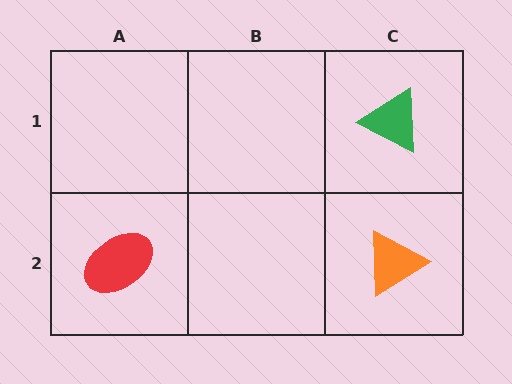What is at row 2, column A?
A red ellipse.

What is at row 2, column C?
An orange triangle.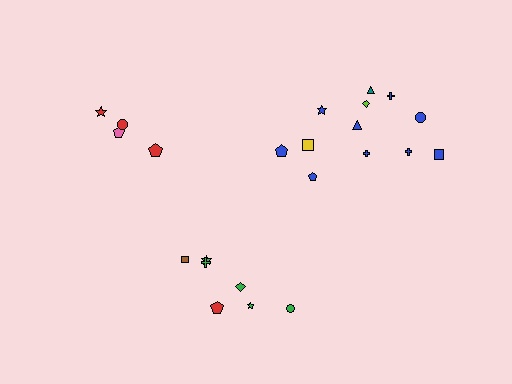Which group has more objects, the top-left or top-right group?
The top-right group.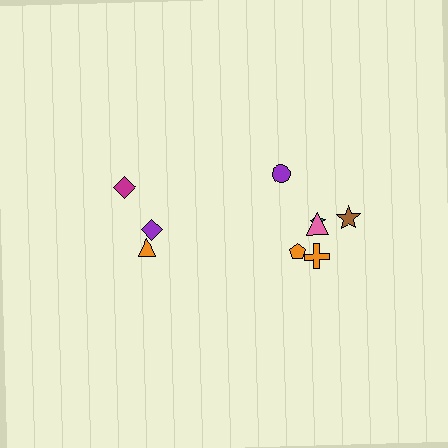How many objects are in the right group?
There are 6 objects.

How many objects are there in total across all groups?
There are 9 objects.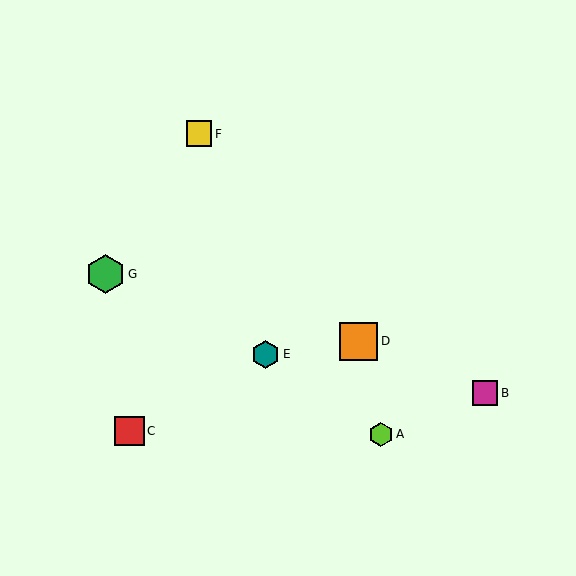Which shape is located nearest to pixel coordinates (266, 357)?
The teal hexagon (labeled E) at (265, 354) is nearest to that location.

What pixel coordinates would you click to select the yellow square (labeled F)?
Click at (199, 134) to select the yellow square F.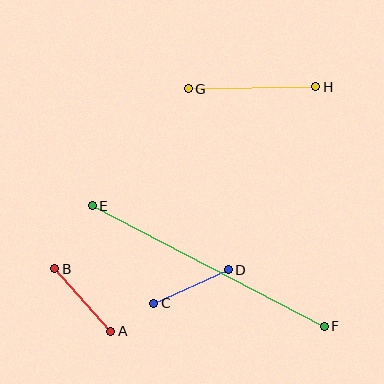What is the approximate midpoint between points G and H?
The midpoint is at approximately (252, 88) pixels.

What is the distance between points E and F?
The distance is approximately 262 pixels.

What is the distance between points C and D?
The distance is approximately 82 pixels.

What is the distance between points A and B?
The distance is approximately 84 pixels.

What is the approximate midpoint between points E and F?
The midpoint is at approximately (208, 266) pixels.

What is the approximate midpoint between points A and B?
The midpoint is at approximately (83, 300) pixels.